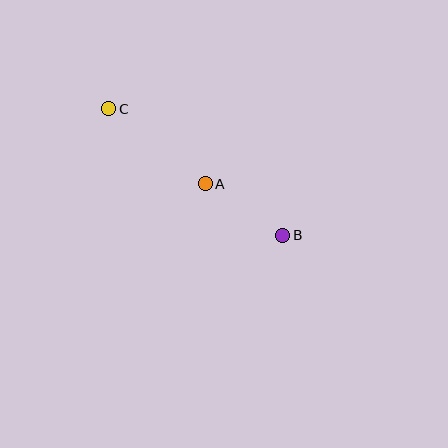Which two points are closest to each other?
Points A and B are closest to each other.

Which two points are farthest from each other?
Points B and C are farthest from each other.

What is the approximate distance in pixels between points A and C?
The distance between A and C is approximately 122 pixels.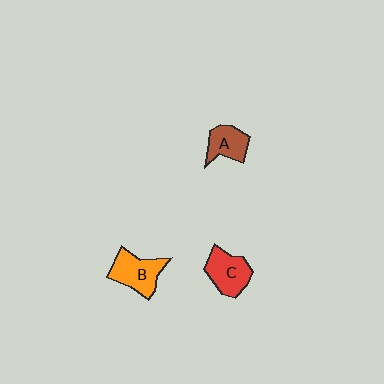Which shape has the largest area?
Shape B (orange).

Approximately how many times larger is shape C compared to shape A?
Approximately 1.3 times.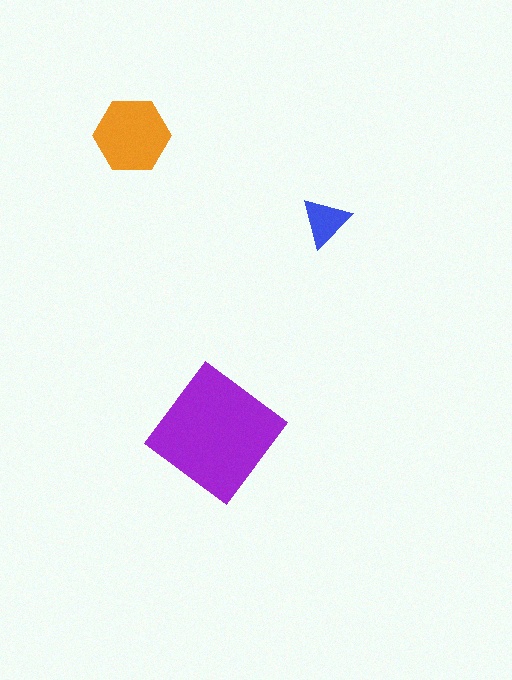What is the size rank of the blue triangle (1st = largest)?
3rd.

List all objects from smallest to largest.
The blue triangle, the orange hexagon, the purple diamond.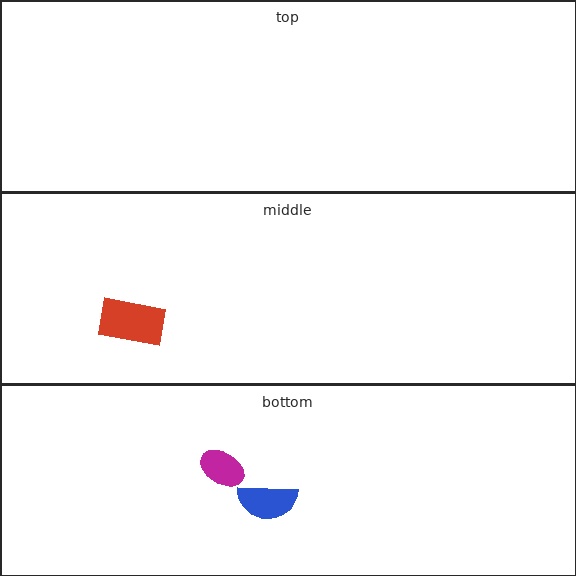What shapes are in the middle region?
The red rectangle.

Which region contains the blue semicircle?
The bottom region.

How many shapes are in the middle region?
1.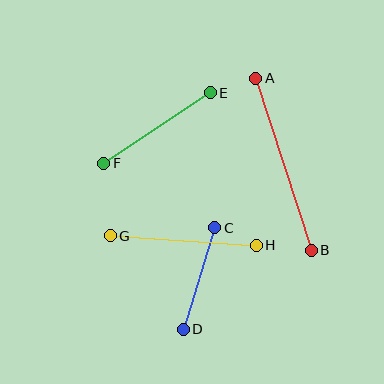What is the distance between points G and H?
The distance is approximately 146 pixels.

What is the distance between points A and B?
The distance is approximately 181 pixels.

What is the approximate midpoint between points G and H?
The midpoint is at approximately (183, 241) pixels.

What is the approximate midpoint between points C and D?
The midpoint is at approximately (199, 278) pixels.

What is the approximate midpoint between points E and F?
The midpoint is at approximately (157, 128) pixels.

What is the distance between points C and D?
The distance is approximately 106 pixels.